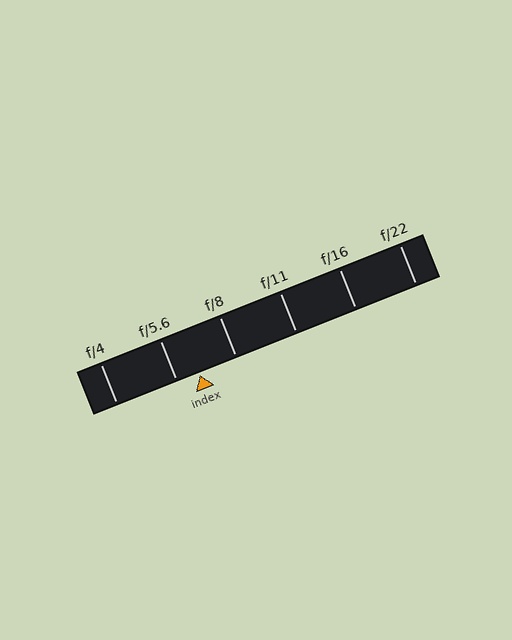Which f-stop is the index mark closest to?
The index mark is closest to f/5.6.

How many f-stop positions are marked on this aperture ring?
There are 6 f-stop positions marked.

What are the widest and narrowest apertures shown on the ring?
The widest aperture shown is f/4 and the narrowest is f/22.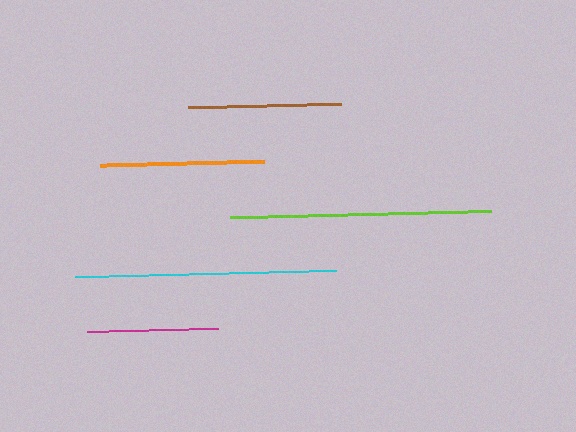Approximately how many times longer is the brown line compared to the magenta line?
The brown line is approximately 1.2 times the length of the magenta line.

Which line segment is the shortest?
The magenta line is the shortest at approximately 132 pixels.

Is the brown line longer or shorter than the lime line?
The lime line is longer than the brown line.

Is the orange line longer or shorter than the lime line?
The lime line is longer than the orange line.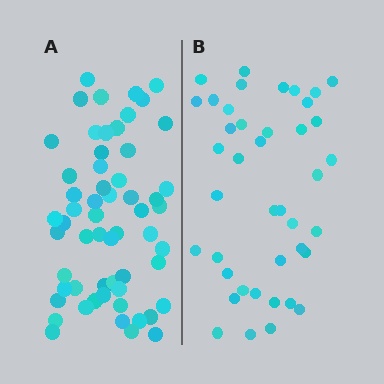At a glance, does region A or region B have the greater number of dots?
Region A (the left region) has more dots.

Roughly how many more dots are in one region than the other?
Region A has approximately 15 more dots than region B.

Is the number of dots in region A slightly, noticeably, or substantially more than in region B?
Region A has noticeably more, but not dramatically so. The ratio is roughly 1.4 to 1.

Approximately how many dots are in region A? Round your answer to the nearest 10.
About 60 dots. (The exact count is 58, which rounds to 60.)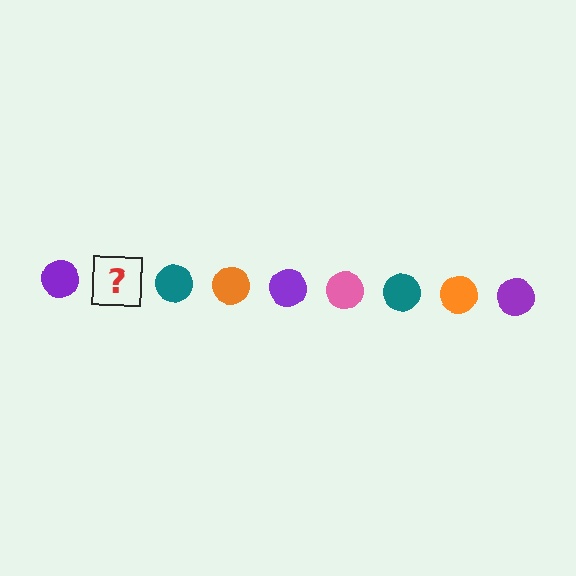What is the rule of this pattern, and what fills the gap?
The rule is that the pattern cycles through purple, pink, teal, orange circles. The gap should be filled with a pink circle.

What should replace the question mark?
The question mark should be replaced with a pink circle.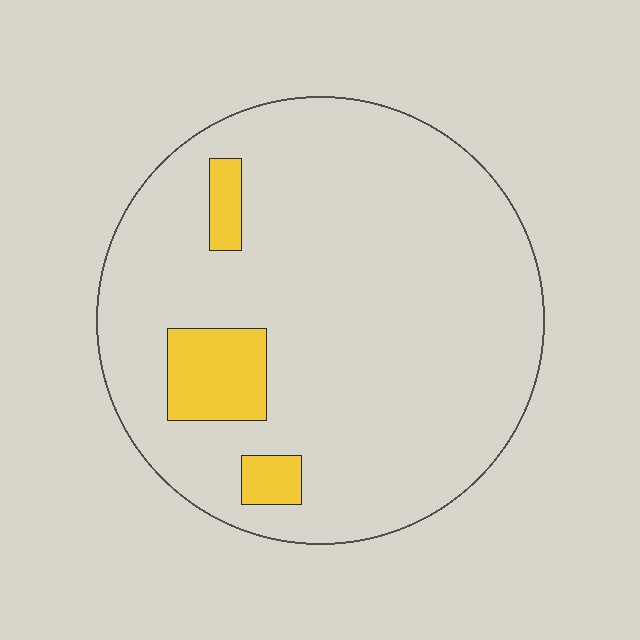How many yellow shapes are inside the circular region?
3.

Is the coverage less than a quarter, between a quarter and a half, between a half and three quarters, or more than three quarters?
Less than a quarter.